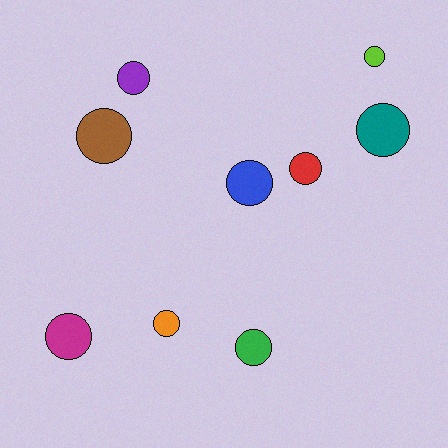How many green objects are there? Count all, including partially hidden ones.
There is 1 green object.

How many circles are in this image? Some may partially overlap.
There are 9 circles.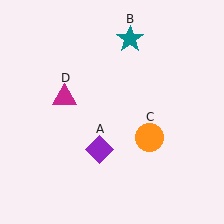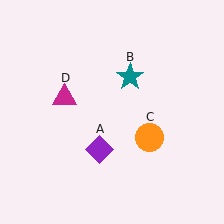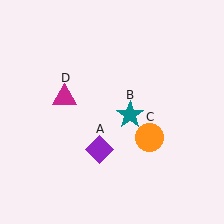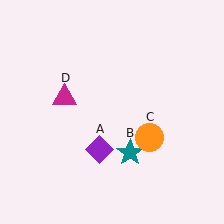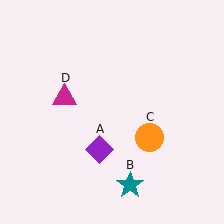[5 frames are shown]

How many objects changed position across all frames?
1 object changed position: teal star (object B).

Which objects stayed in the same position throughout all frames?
Purple diamond (object A) and orange circle (object C) and magenta triangle (object D) remained stationary.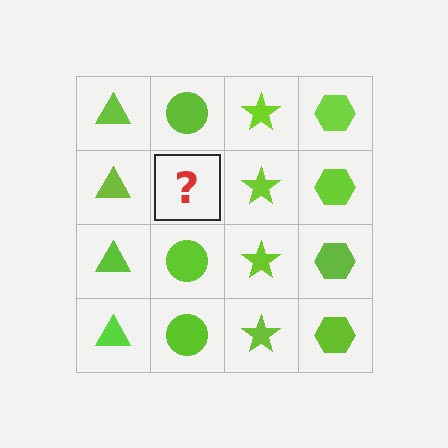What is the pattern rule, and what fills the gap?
The rule is that each column has a consistent shape. The gap should be filled with a lime circle.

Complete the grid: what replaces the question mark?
The question mark should be replaced with a lime circle.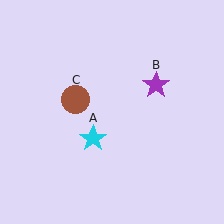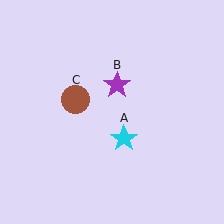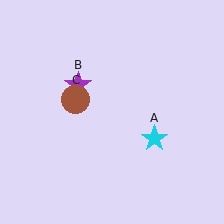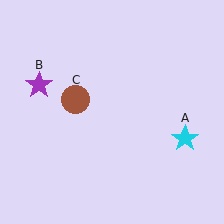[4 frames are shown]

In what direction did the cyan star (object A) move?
The cyan star (object A) moved right.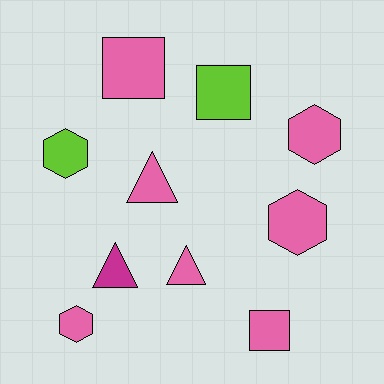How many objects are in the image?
There are 10 objects.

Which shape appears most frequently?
Hexagon, with 4 objects.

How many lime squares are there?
There is 1 lime square.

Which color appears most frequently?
Pink, with 7 objects.